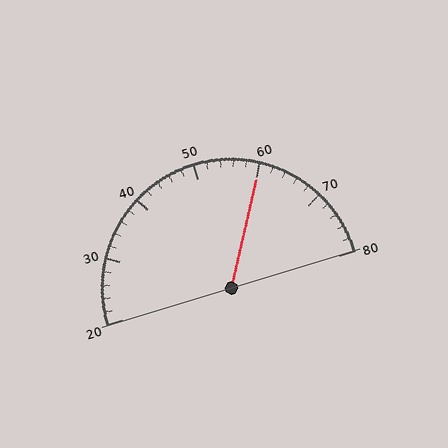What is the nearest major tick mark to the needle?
The nearest major tick mark is 60.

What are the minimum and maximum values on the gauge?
The gauge ranges from 20 to 80.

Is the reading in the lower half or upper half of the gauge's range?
The reading is in the upper half of the range (20 to 80).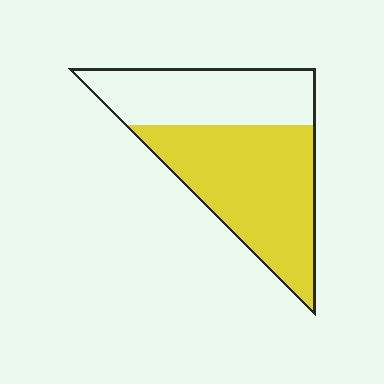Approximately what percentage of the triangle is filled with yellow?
Approximately 60%.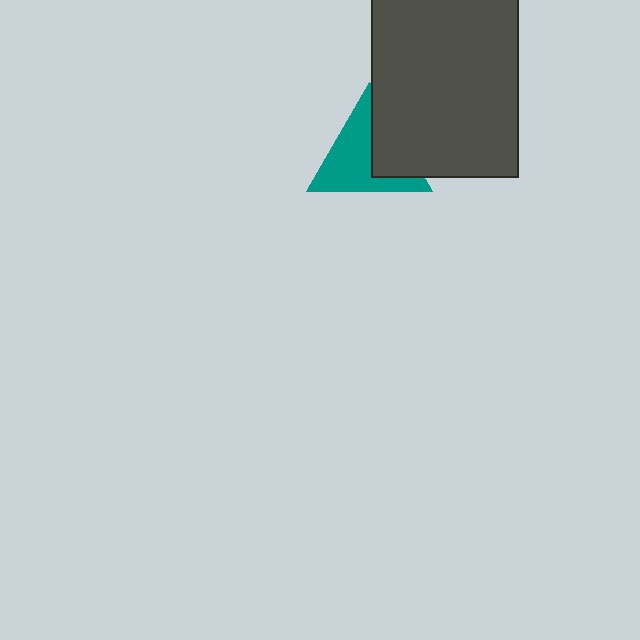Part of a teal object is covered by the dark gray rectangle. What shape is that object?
It is a triangle.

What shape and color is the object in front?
The object in front is a dark gray rectangle.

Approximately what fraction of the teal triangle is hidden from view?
Roughly 35% of the teal triangle is hidden behind the dark gray rectangle.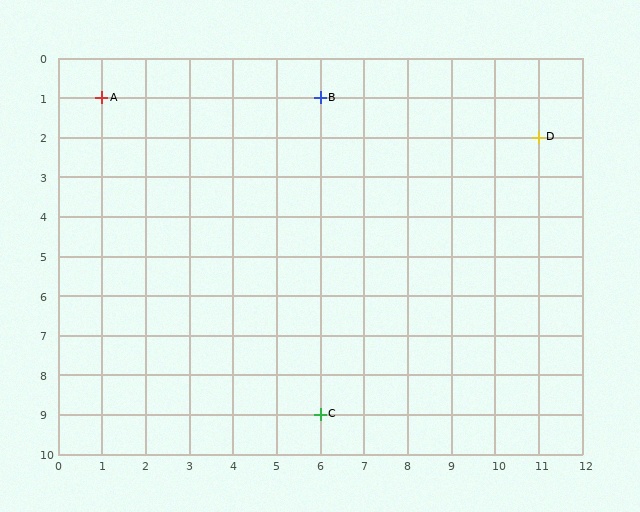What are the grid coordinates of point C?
Point C is at grid coordinates (6, 9).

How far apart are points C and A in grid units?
Points C and A are 5 columns and 8 rows apart (about 9.4 grid units diagonally).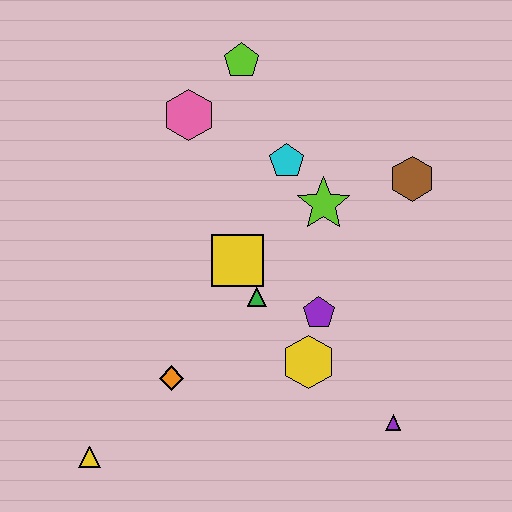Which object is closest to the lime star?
The cyan pentagon is closest to the lime star.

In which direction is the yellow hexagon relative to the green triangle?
The yellow hexagon is below the green triangle.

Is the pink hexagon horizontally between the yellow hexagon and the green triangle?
No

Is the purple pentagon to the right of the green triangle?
Yes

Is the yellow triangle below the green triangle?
Yes